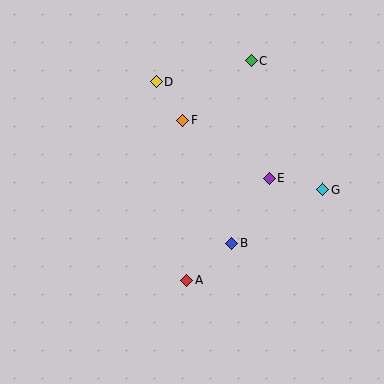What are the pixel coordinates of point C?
Point C is at (251, 61).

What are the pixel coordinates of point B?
Point B is at (232, 243).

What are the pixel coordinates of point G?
Point G is at (323, 190).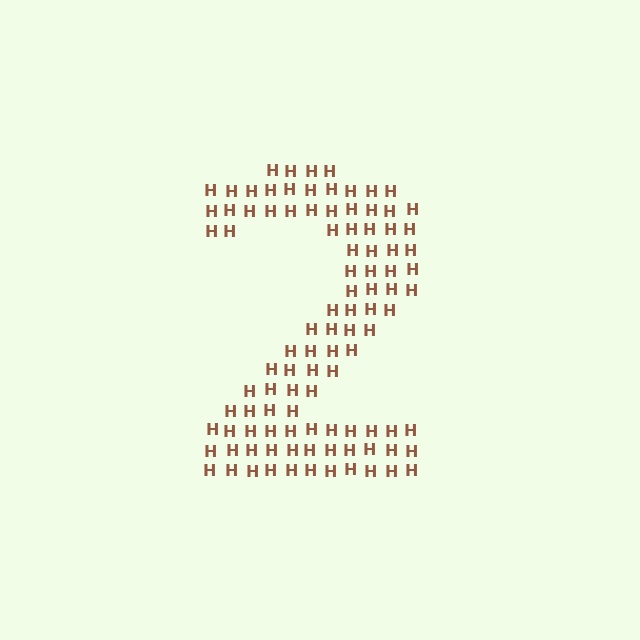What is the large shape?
The large shape is the digit 2.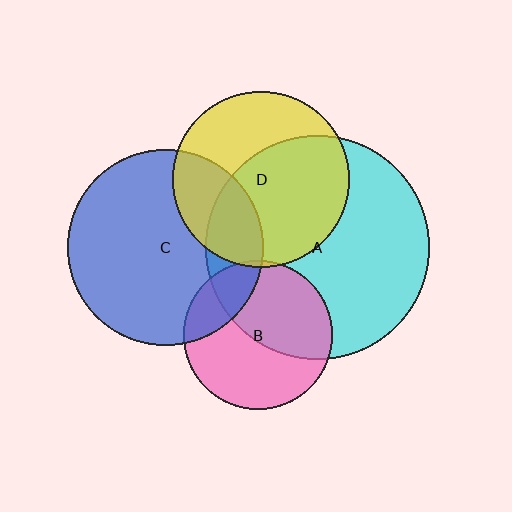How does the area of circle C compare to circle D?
Approximately 1.2 times.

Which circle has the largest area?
Circle A (cyan).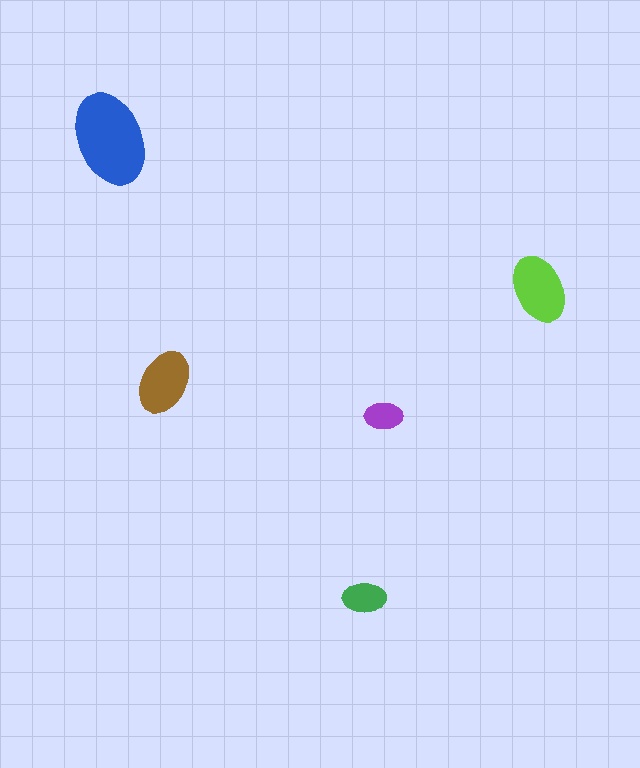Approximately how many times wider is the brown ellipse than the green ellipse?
About 1.5 times wider.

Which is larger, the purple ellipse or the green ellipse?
The green one.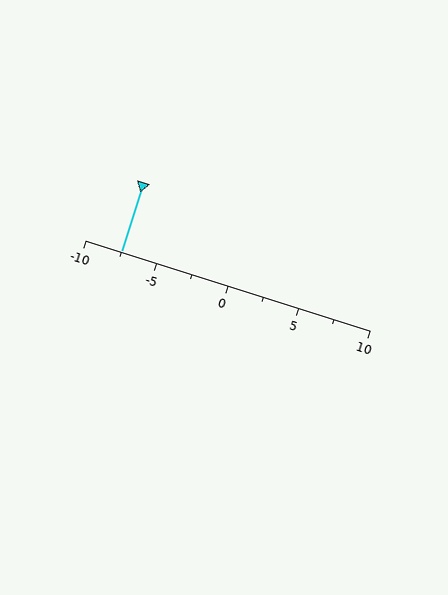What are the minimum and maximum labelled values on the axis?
The axis runs from -10 to 10.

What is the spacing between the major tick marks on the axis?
The major ticks are spaced 5 apart.